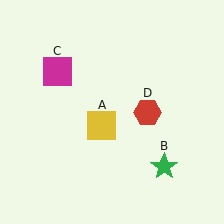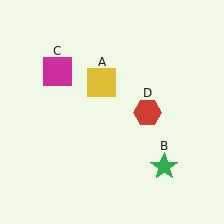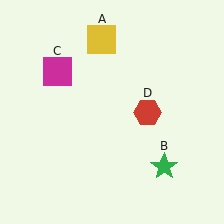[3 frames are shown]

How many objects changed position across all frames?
1 object changed position: yellow square (object A).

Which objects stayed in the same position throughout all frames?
Green star (object B) and magenta square (object C) and red hexagon (object D) remained stationary.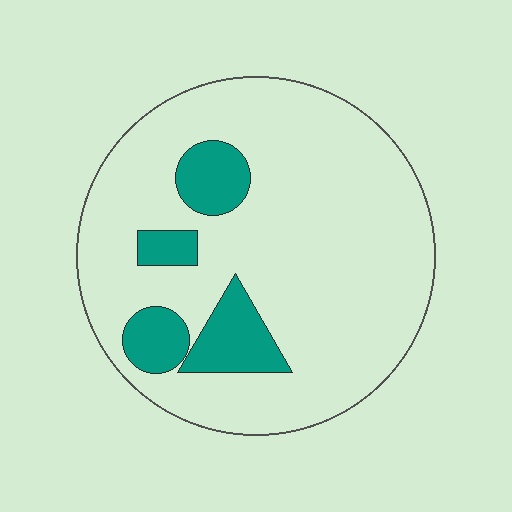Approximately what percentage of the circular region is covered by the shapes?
Approximately 15%.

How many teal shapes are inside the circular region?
4.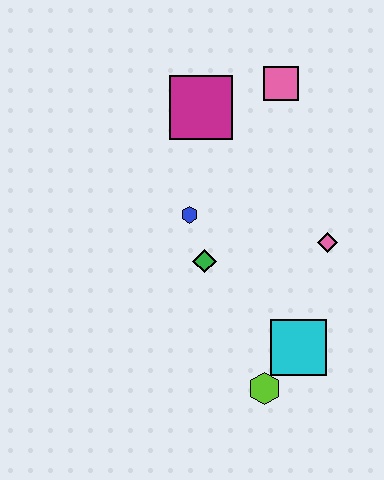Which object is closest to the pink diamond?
The cyan square is closest to the pink diamond.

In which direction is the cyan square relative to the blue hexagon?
The cyan square is below the blue hexagon.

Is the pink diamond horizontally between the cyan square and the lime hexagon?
No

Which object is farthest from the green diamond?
The pink square is farthest from the green diamond.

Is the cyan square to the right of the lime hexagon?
Yes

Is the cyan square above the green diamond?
No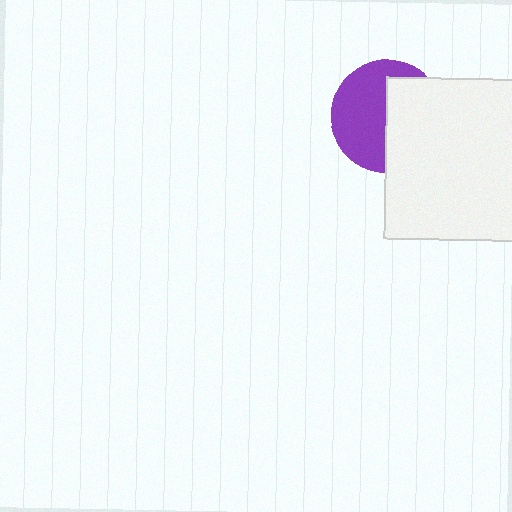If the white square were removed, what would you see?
You would see the complete purple circle.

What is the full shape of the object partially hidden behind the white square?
The partially hidden object is a purple circle.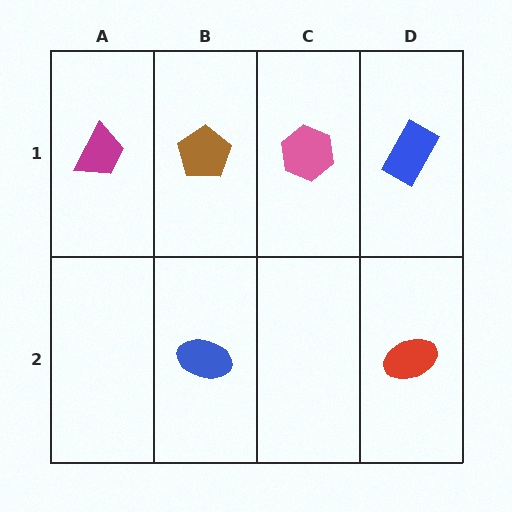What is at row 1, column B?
A brown pentagon.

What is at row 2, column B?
A blue ellipse.